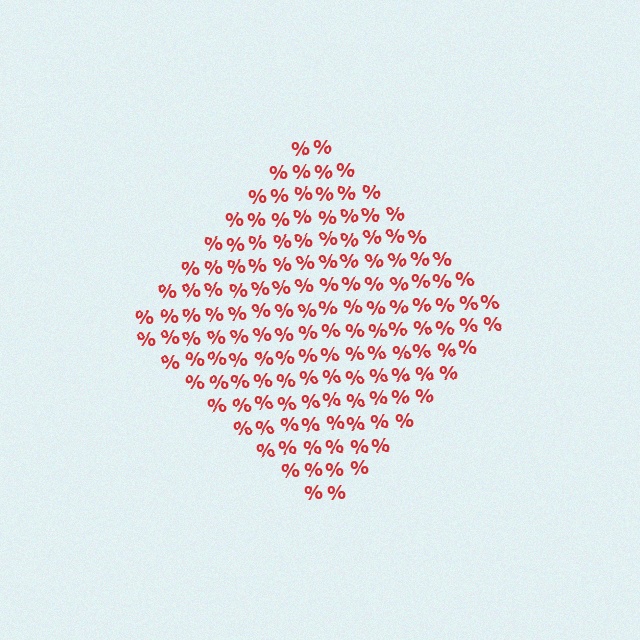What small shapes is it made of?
It is made of small percent signs.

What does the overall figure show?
The overall figure shows a diamond.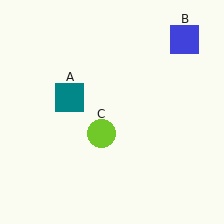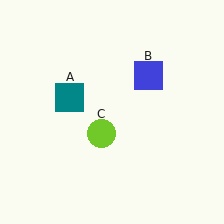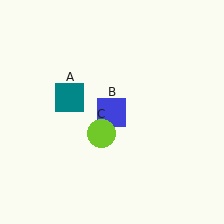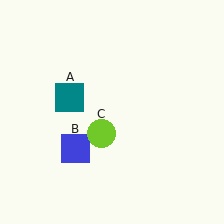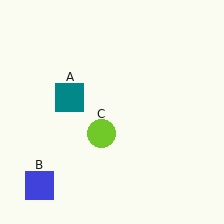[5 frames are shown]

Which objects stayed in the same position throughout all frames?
Teal square (object A) and lime circle (object C) remained stationary.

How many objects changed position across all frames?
1 object changed position: blue square (object B).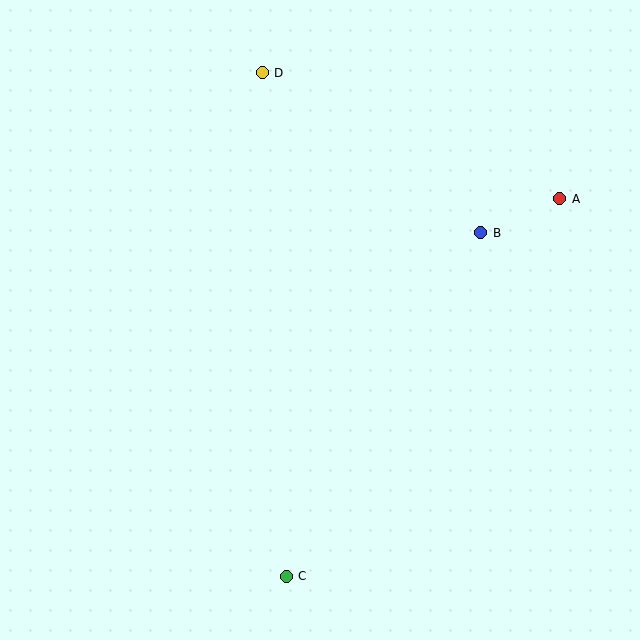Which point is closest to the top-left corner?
Point D is closest to the top-left corner.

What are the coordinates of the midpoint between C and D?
The midpoint between C and D is at (274, 325).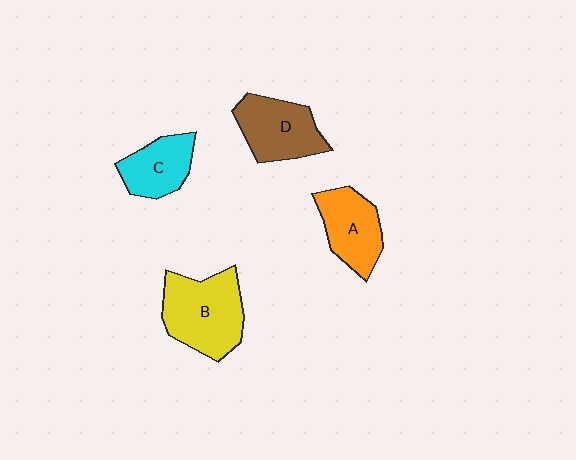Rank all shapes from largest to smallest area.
From largest to smallest: B (yellow), D (brown), A (orange), C (cyan).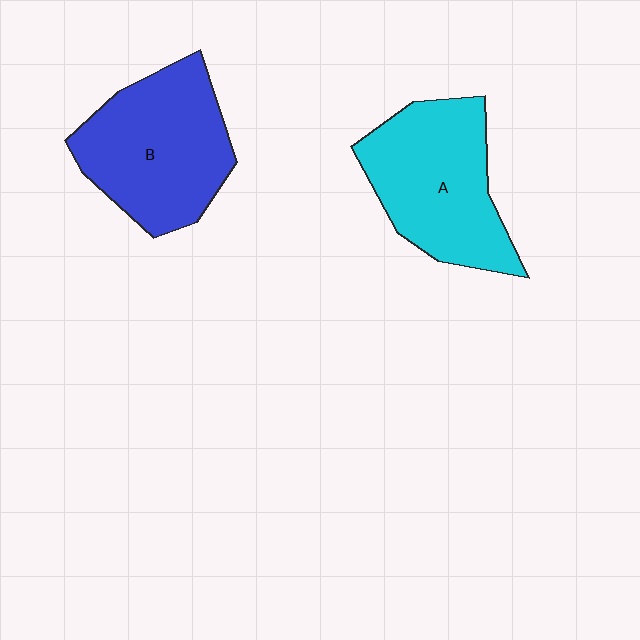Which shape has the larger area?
Shape B (blue).